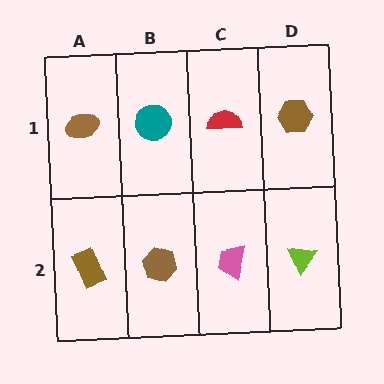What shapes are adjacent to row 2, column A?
A brown ellipse (row 1, column A), a brown hexagon (row 2, column B).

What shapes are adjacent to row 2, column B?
A teal circle (row 1, column B), a brown rectangle (row 2, column A), a pink trapezoid (row 2, column C).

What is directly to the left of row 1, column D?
A red semicircle.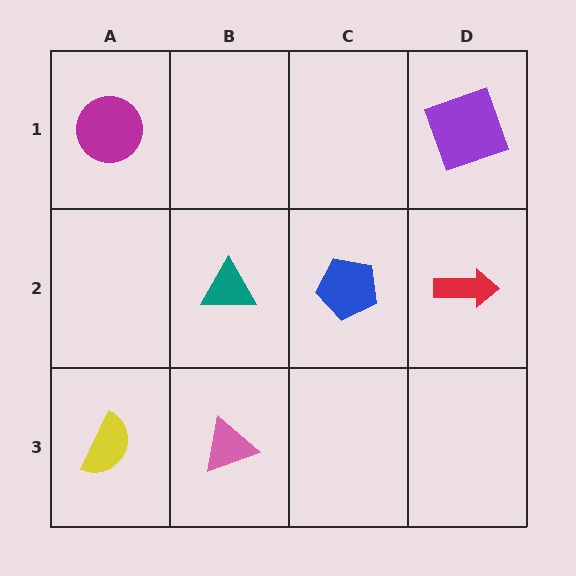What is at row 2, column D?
A red arrow.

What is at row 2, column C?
A blue pentagon.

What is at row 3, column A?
A yellow semicircle.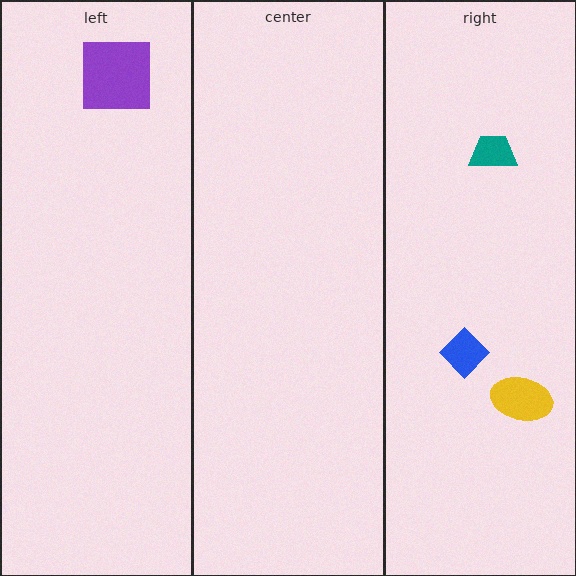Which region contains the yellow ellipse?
The right region.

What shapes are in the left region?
The purple square.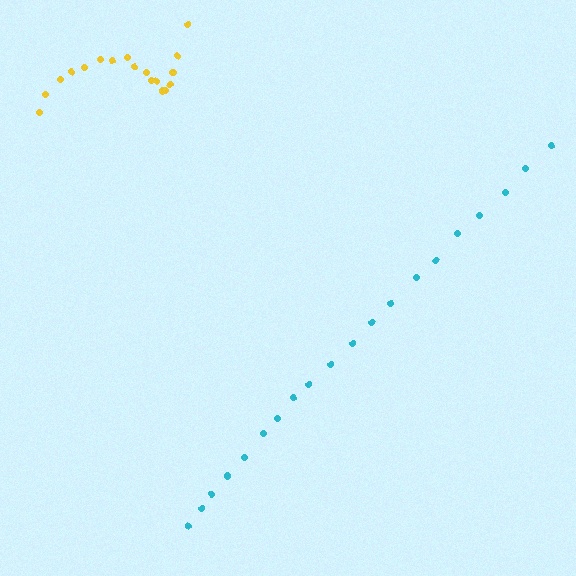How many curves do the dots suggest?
There are 2 distinct paths.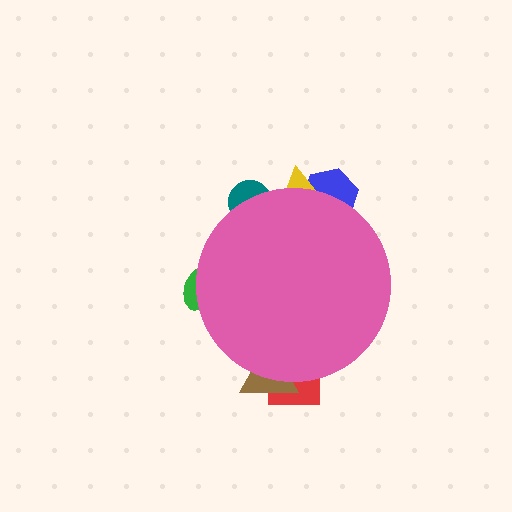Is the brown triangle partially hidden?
Yes, the brown triangle is partially hidden behind the pink circle.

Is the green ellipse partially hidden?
Yes, the green ellipse is partially hidden behind the pink circle.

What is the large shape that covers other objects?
A pink circle.